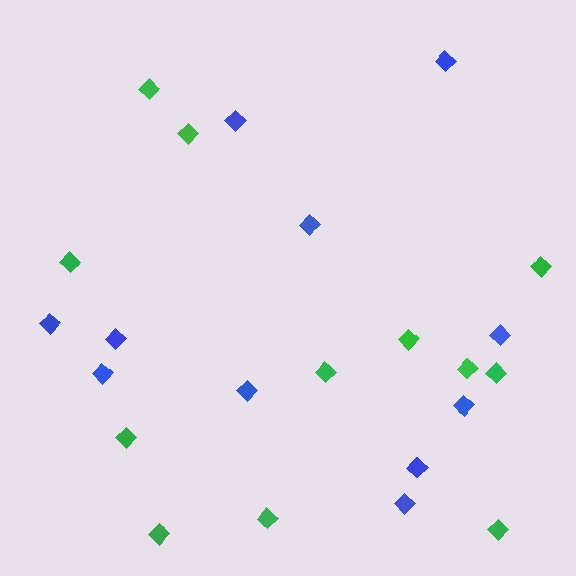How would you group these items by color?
There are 2 groups: one group of green diamonds (12) and one group of blue diamonds (11).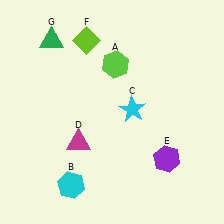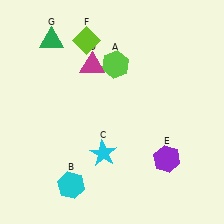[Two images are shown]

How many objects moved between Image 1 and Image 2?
2 objects moved between the two images.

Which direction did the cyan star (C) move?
The cyan star (C) moved down.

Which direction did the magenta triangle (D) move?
The magenta triangle (D) moved up.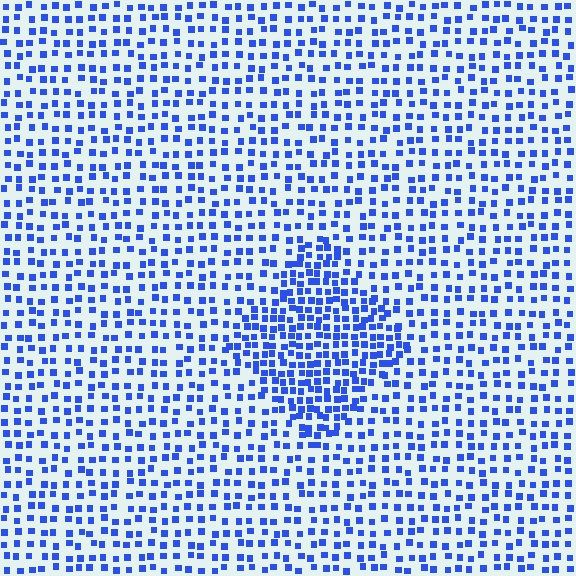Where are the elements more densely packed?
The elements are more densely packed inside the diamond boundary.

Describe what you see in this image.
The image contains small blue elements arranged at two different densities. A diamond-shaped region is visible where the elements are more densely packed than the surrounding area.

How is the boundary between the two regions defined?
The boundary is defined by a change in element density (approximately 1.9x ratio). All elements are the same color, size, and shape.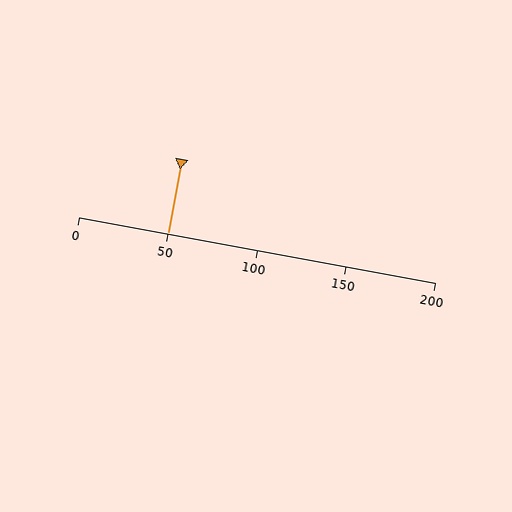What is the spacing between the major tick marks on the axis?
The major ticks are spaced 50 apart.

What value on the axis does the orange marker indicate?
The marker indicates approximately 50.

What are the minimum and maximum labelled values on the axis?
The axis runs from 0 to 200.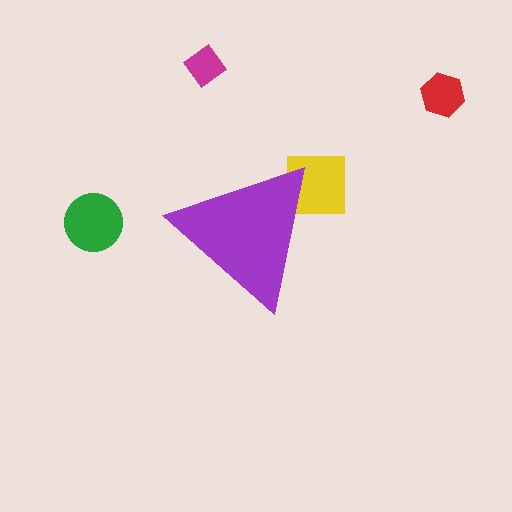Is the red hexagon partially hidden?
No, the red hexagon is fully visible.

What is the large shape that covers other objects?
A purple triangle.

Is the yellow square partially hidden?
Yes, the yellow square is partially hidden behind the purple triangle.